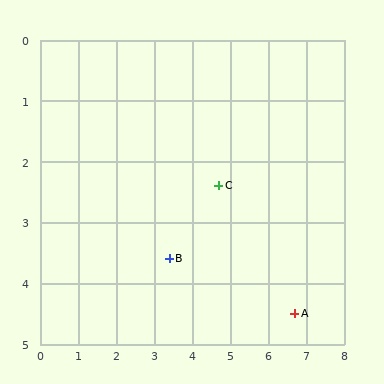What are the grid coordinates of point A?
Point A is at approximately (6.7, 4.5).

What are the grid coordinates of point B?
Point B is at approximately (3.4, 3.6).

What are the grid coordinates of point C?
Point C is at approximately (4.7, 2.4).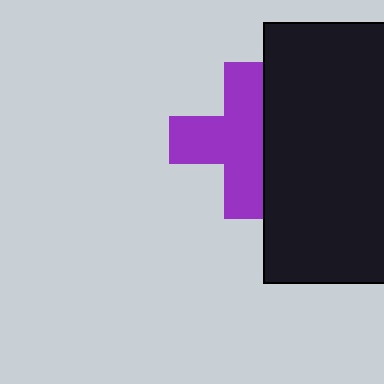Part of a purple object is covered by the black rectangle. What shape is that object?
It is a cross.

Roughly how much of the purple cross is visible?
Most of it is visible (roughly 70%).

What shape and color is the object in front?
The object in front is a black rectangle.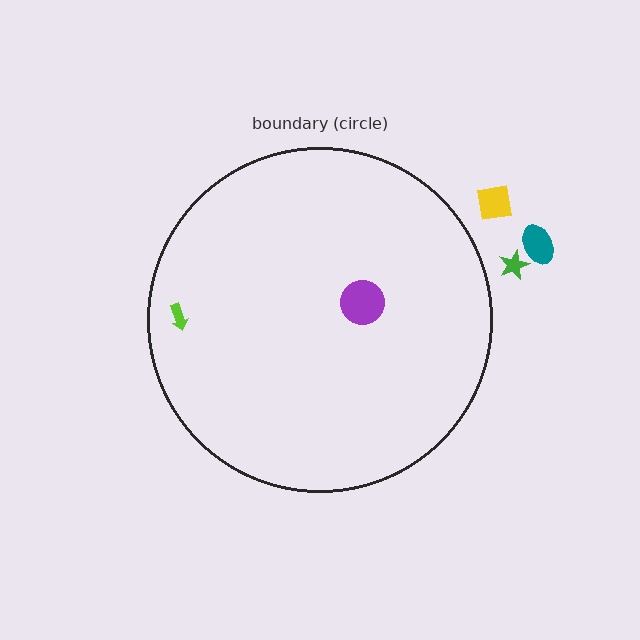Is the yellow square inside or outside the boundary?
Outside.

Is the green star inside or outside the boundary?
Outside.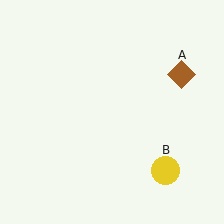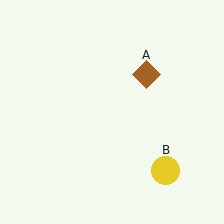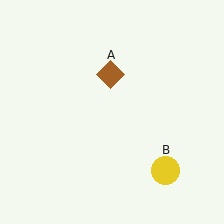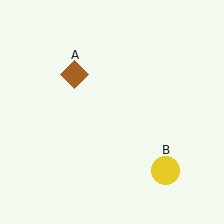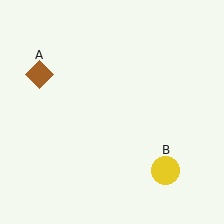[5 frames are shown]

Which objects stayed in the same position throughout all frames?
Yellow circle (object B) remained stationary.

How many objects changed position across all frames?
1 object changed position: brown diamond (object A).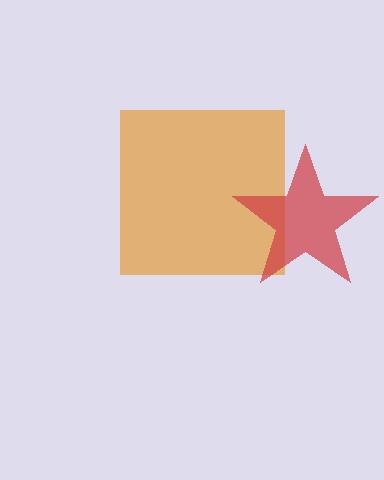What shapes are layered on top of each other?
The layered shapes are: an orange square, a red star.